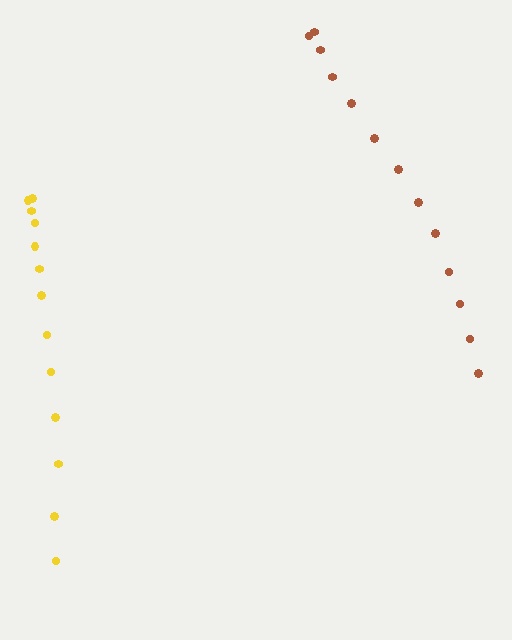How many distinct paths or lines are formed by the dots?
There are 2 distinct paths.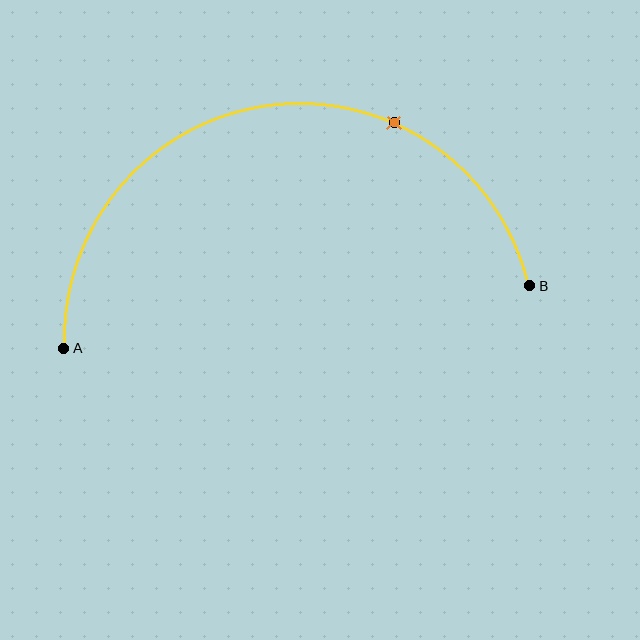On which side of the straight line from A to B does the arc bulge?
The arc bulges above the straight line connecting A and B.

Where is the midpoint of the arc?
The arc midpoint is the point on the curve farthest from the straight line joining A and B. It sits above that line.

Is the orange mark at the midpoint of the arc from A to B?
No. The orange mark lies on the arc but is closer to endpoint B. The arc midpoint would be at the point on the curve equidistant along the arc from both A and B.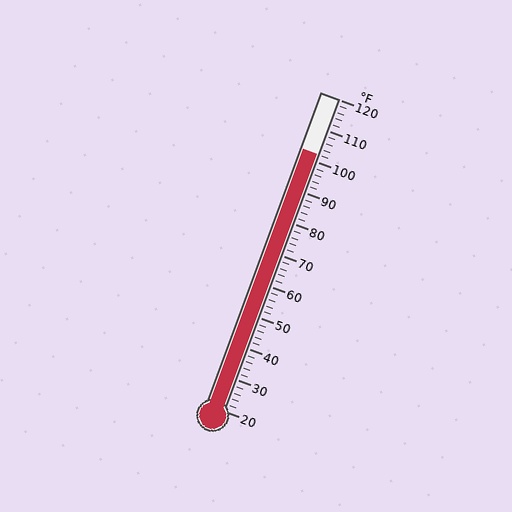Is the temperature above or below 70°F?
The temperature is above 70°F.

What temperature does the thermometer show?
The thermometer shows approximately 102°F.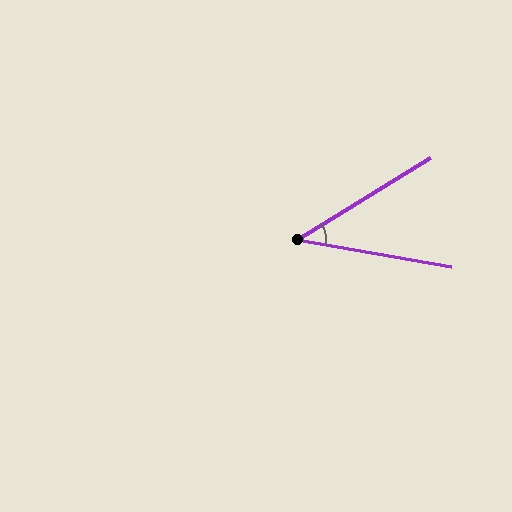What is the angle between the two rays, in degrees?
Approximately 41 degrees.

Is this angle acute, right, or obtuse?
It is acute.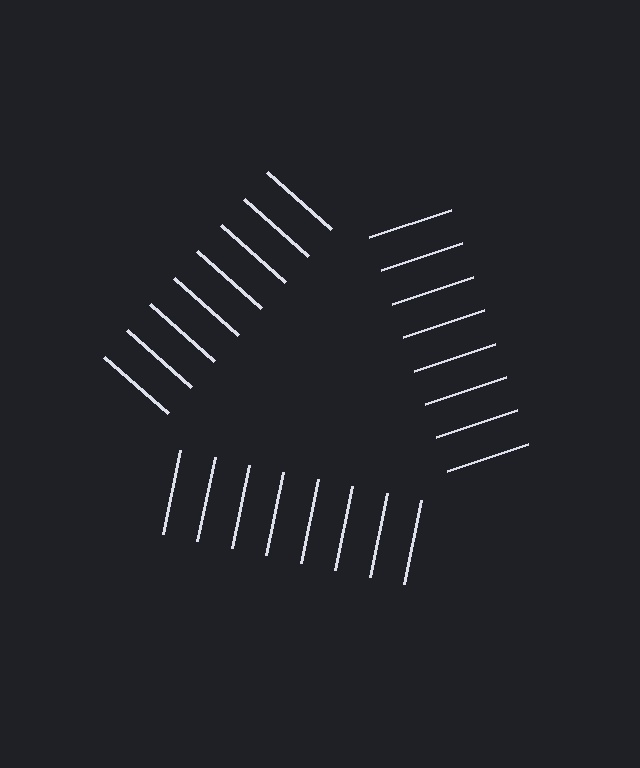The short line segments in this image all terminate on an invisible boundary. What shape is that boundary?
An illusory triangle — the line segments terminate on its edges but no continuous stroke is drawn.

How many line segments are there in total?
24 — 8 along each of the 3 edges.